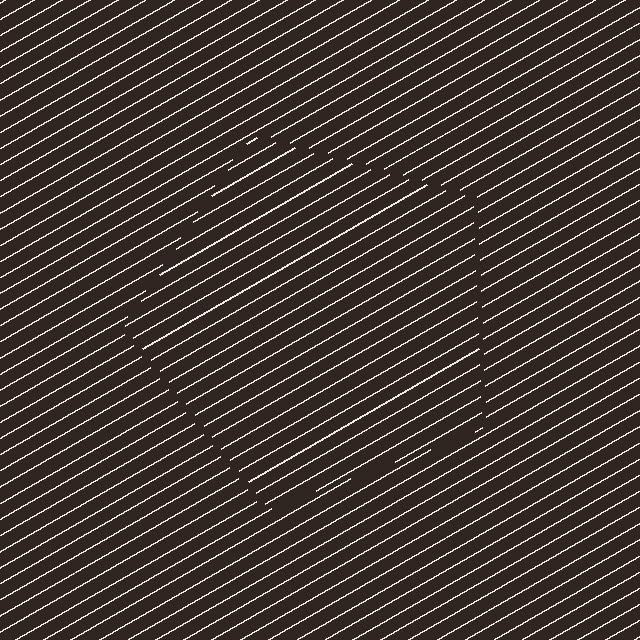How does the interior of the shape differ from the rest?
The interior of the shape contains the same grating, shifted by half a period — the contour is defined by the phase discontinuity where line-ends from the inner and outer gratings abut.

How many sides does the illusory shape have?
5 sides — the line-ends trace a pentagon.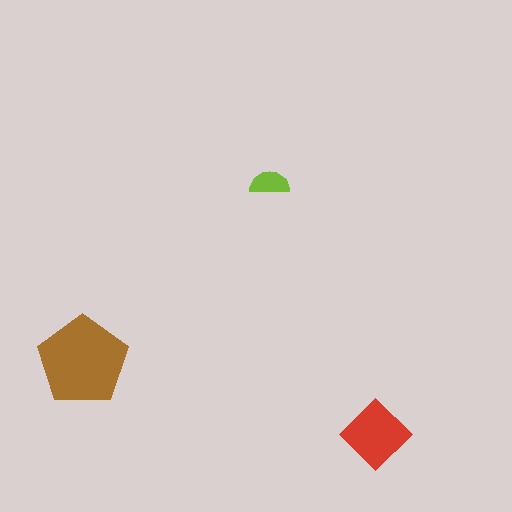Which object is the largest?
The brown pentagon.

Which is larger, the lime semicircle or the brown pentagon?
The brown pentagon.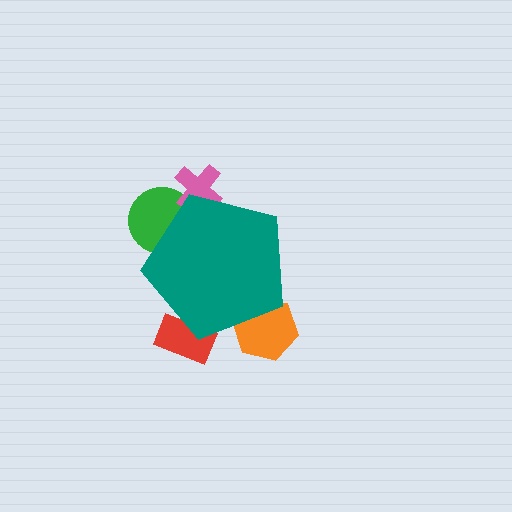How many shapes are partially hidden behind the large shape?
4 shapes are partially hidden.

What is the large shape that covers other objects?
A teal pentagon.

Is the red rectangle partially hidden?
Yes, the red rectangle is partially hidden behind the teal pentagon.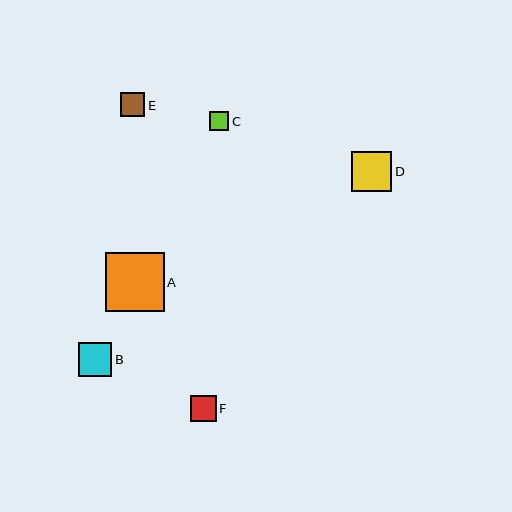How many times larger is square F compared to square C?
Square F is approximately 1.3 times the size of square C.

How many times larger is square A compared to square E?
Square A is approximately 2.4 times the size of square E.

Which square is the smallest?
Square C is the smallest with a size of approximately 20 pixels.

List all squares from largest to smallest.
From largest to smallest: A, D, B, F, E, C.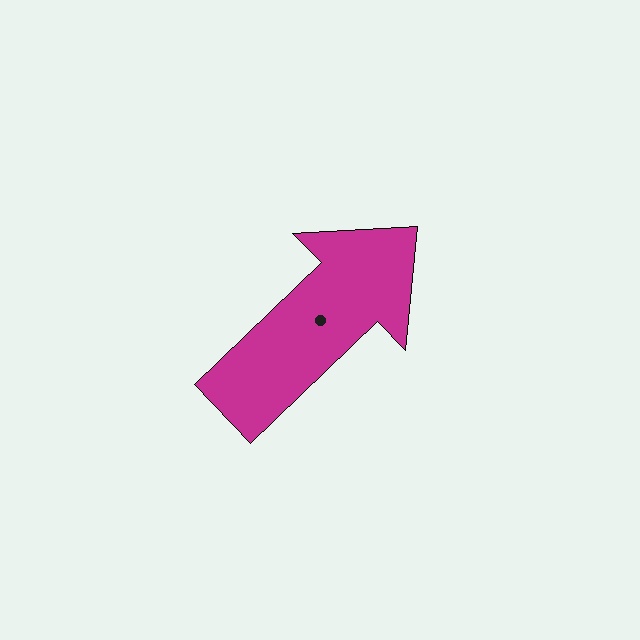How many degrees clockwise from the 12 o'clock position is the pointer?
Approximately 46 degrees.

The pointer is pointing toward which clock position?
Roughly 2 o'clock.